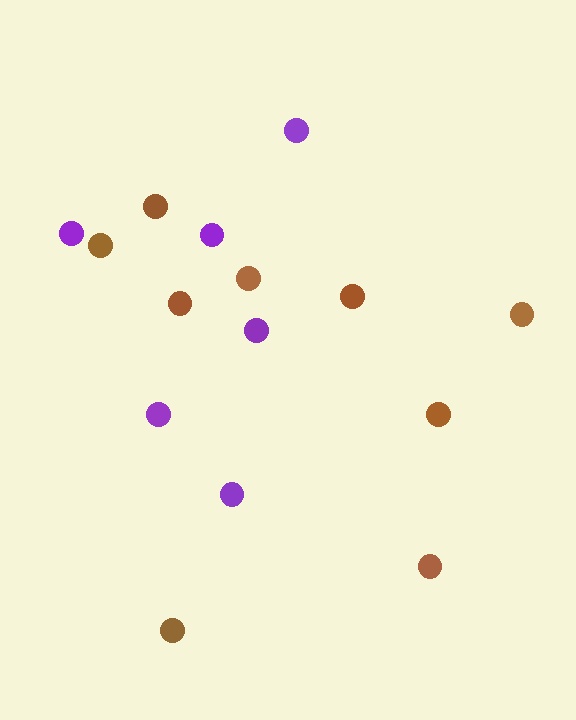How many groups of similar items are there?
There are 2 groups: one group of purple circles (6) and one group of brown circles (9).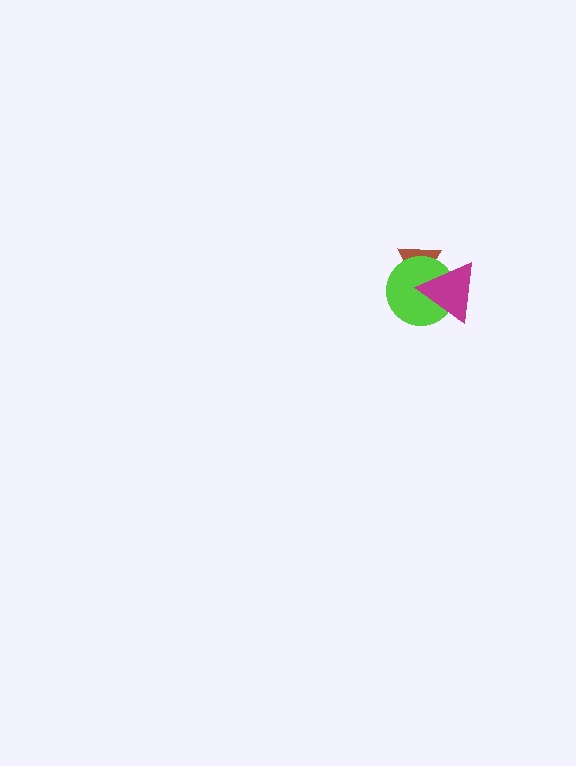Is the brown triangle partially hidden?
Yes, it is partially covered by another shape.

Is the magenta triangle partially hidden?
No, no other shape covers it.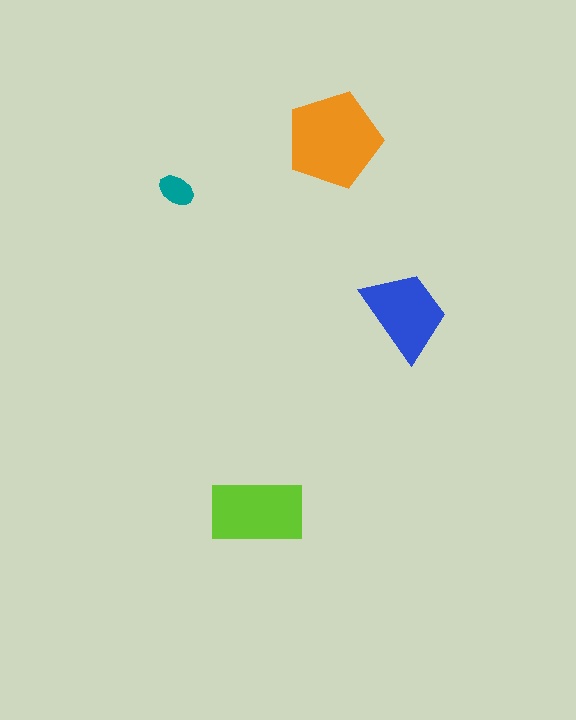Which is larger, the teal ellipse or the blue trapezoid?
The blue trapezoid.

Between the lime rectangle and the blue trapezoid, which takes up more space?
The lime rectangle.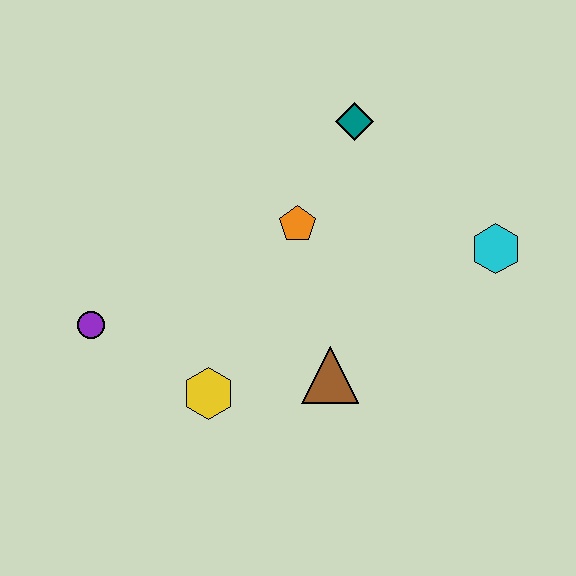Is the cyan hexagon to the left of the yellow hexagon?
No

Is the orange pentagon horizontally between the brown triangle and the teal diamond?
No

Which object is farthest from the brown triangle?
The teal diamond is farthest from the brown triangle.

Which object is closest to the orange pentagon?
The teal diamond is closest to the orange pentagon.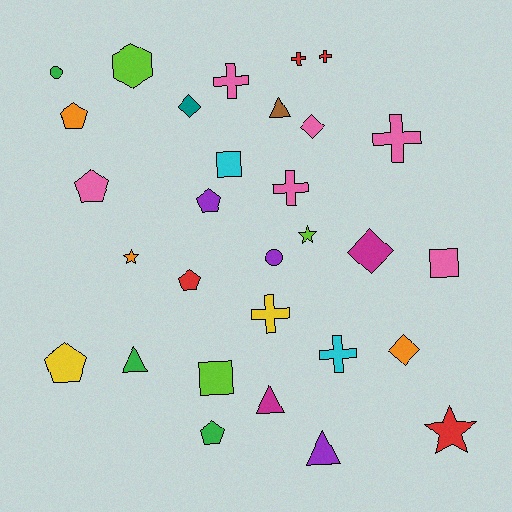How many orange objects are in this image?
There are 3 orange objects.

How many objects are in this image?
There are 30 objects.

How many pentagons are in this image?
There are 6 pentagons.